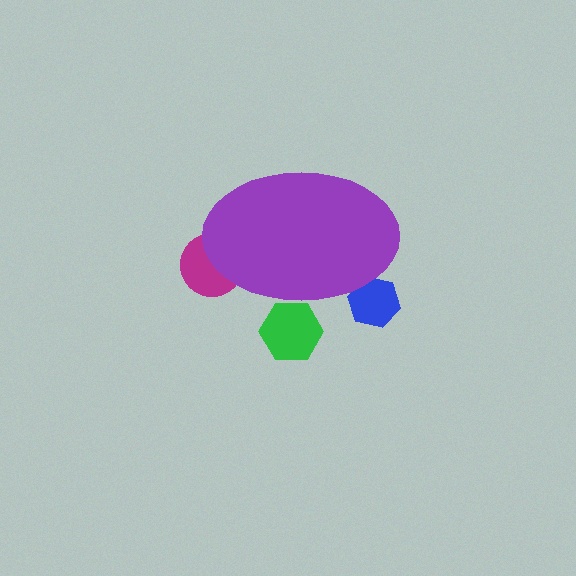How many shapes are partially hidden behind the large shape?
3 shapes are partially hidden.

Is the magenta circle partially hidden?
Yes, the magenta circle is partially hidden behind the purple ellipse.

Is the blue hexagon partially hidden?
Yes, the blue hexagon is partially hidden behind the purple ellipse.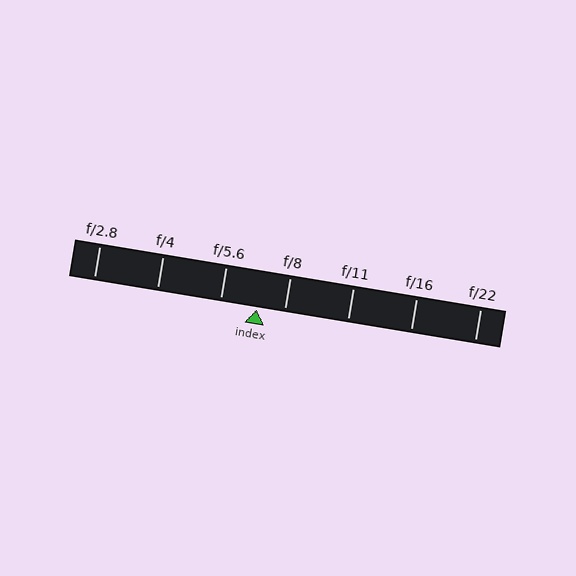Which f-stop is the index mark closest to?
The index mark is closest to f/8.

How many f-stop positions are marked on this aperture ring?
There are 7 f-stop positions marked.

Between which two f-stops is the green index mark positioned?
The index mark is between f/5.6 and f/8.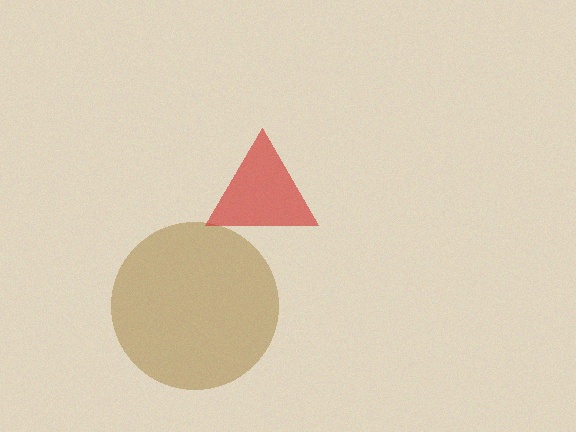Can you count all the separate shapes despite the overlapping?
Yes, there are 2 separate shapes.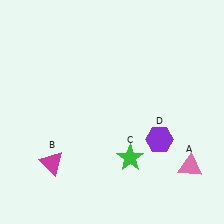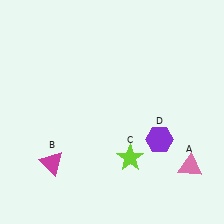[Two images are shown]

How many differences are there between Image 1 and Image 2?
There is 1 difference between the two images.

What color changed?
The star (C) changed from green in Image 1 to lime in Image 2.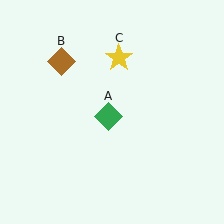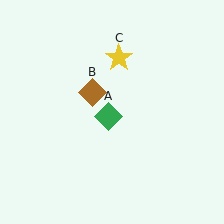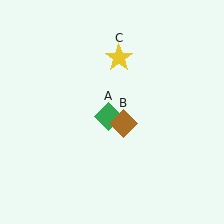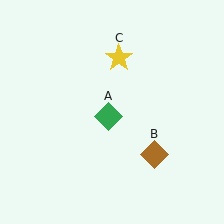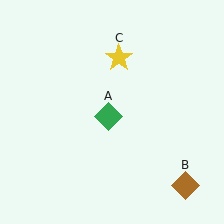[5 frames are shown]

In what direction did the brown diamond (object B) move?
The brown diamond (object B) moved down and to the right.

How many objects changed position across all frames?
1 object changed position: brown diamond (object B).